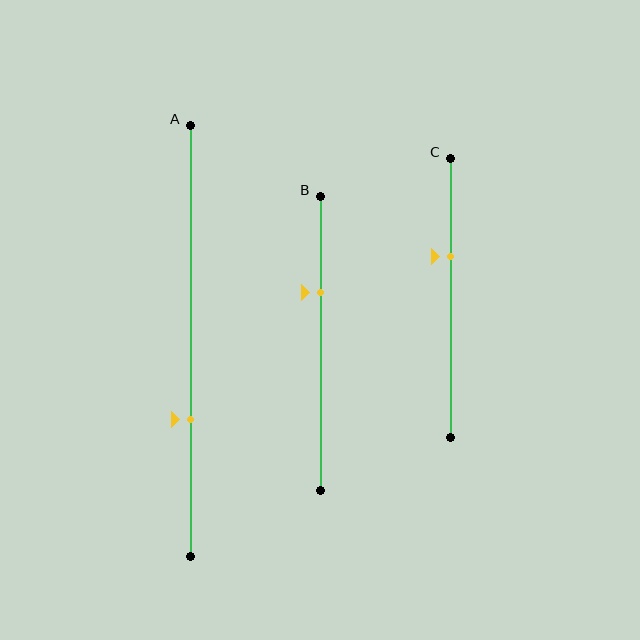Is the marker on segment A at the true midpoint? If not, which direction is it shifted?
No, the marker on segment A is shifted downward by about 18% of the segment length.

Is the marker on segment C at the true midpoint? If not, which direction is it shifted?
No, the marker on segment C is shifted upward by about 15% of the segment length.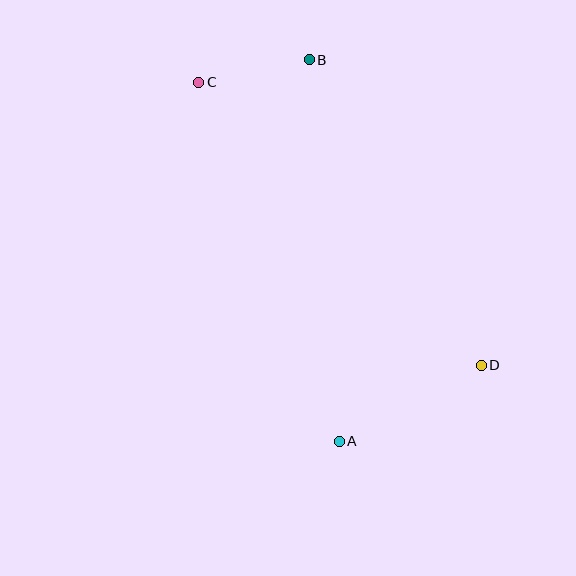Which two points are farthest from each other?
Points C and D are farthest from each other.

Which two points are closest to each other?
Points B and C are closest to each other.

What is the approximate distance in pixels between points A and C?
The distance between A and C is approximately 386 pixels.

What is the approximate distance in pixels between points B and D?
The distance between B and D is approximately 350 pixels.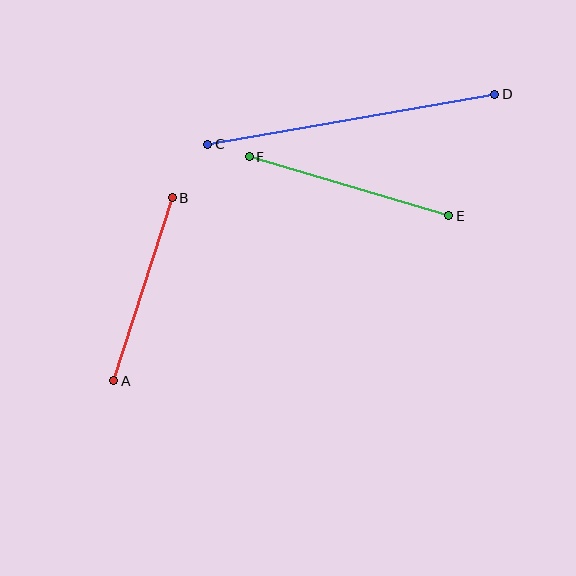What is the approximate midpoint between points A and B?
The midpoint is at approximately (143, 289) pixels.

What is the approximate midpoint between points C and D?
The midpoint is at approximately (351, 119) pixels.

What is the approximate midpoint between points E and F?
The midpoint is at approximately (349, 186) pixels.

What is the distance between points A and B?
The distance is approximately 192 pixels.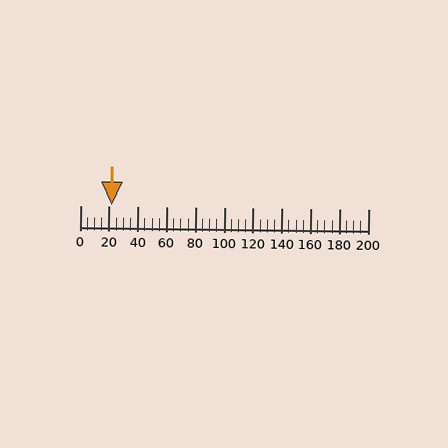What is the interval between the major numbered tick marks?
The major tick marks are spaced 20 units apart.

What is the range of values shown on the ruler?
The ruler shows values from 0 to 200.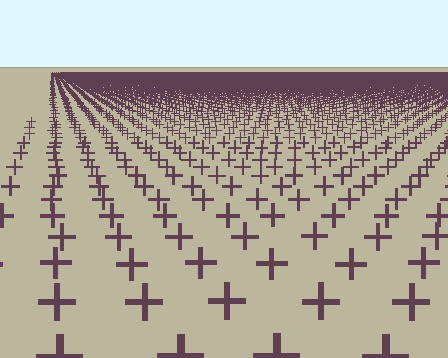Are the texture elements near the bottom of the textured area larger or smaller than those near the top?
Larger. Near the bottom, elements are closer to the viewer and appear at a bigger on-screen size.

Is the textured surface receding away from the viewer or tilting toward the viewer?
The surface is receding away from the viewer. Texture elements get smaller and denser toward the top.